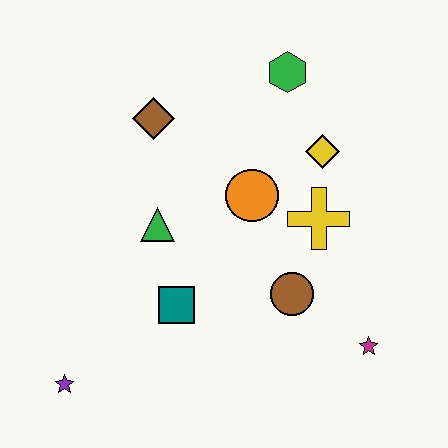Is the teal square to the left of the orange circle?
Yes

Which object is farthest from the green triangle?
The magenta star is farthest from the green triangle.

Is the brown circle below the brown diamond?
Yes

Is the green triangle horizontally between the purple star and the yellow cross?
Yes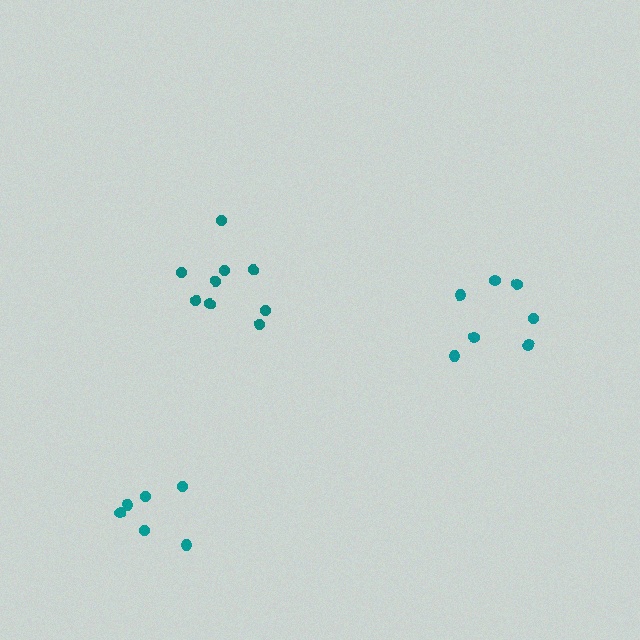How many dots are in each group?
Group 1: 9 dots, Group 2: 7 dots, Group 3: 6 dots (22 total).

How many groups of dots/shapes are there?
There are 3 groups.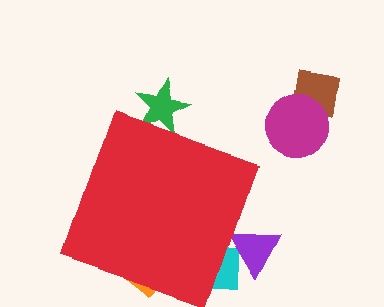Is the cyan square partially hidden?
Yes, the cyan square is partially hidden behind the red diamond.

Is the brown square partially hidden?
No, the brown square is fully visible.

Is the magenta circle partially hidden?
No, the magenta circle is fully visible.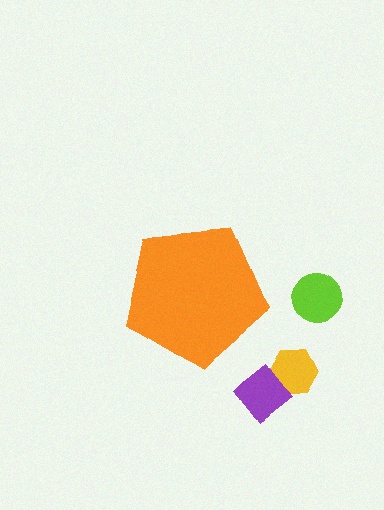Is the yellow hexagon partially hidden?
No, the yellow hexagon is fully visible.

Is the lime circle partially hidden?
No, the lime circle is fully visible.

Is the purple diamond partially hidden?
No, the purple diamond is fully visible.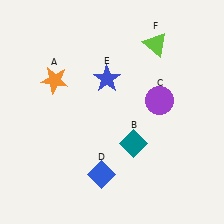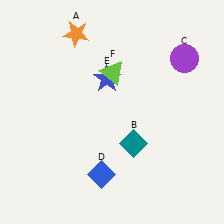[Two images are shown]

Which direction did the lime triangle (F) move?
The lime triangle (F) moved left.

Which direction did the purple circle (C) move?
The purple circle (C) moved up.